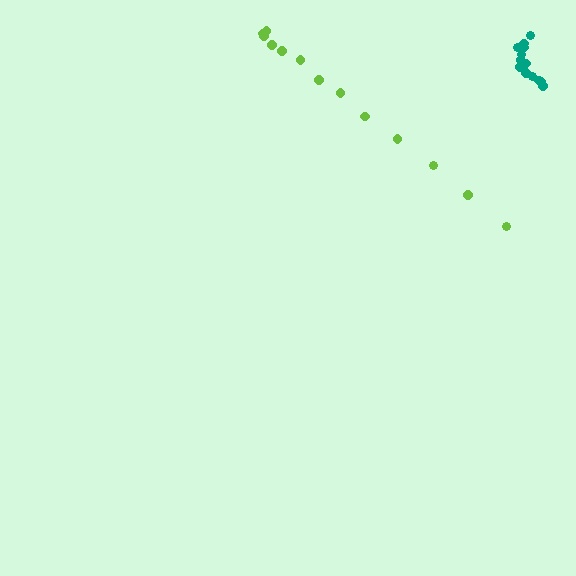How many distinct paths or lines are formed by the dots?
There are 2 distinct paths.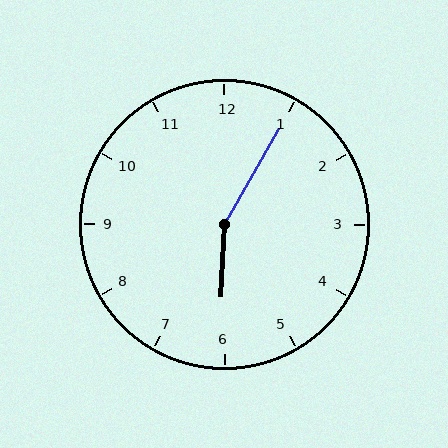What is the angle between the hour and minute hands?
Approximately 152 degrees.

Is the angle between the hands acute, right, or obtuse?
It is obtuse.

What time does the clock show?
6:05.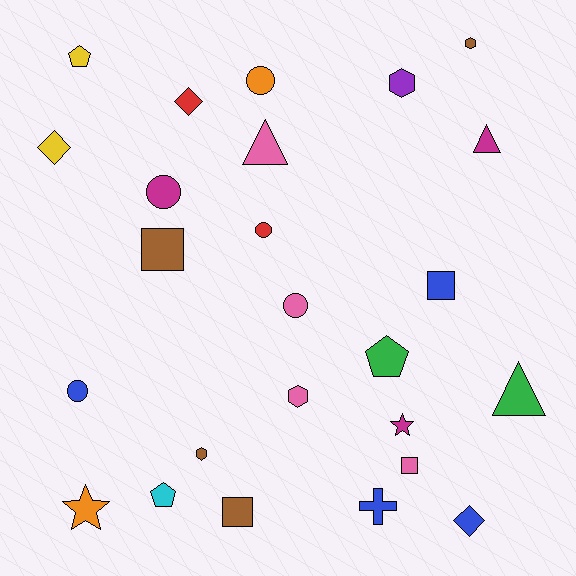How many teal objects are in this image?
There are no teal objects.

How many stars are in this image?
There are 2 stars.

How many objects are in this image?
There are 25 objects.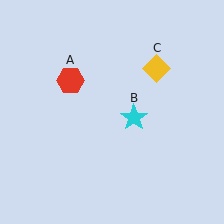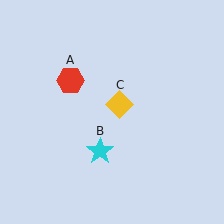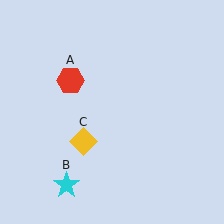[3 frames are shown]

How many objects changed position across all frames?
2 objects changed position: cyan star (object B), yellow diamond (object C).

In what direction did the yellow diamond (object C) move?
The yellow diamond (object C) moved down and to the left.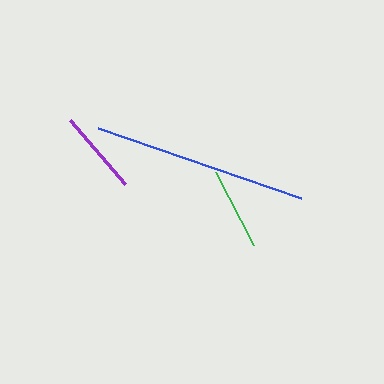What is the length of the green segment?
The green segment is approximately 82 pixels long.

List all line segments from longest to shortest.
From longest to shortest: blue, purple, green.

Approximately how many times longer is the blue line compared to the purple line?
The blue line is approximately 2.5 times the length of the purple line.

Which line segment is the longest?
The blue line is the longest at approximately 214 pixels.